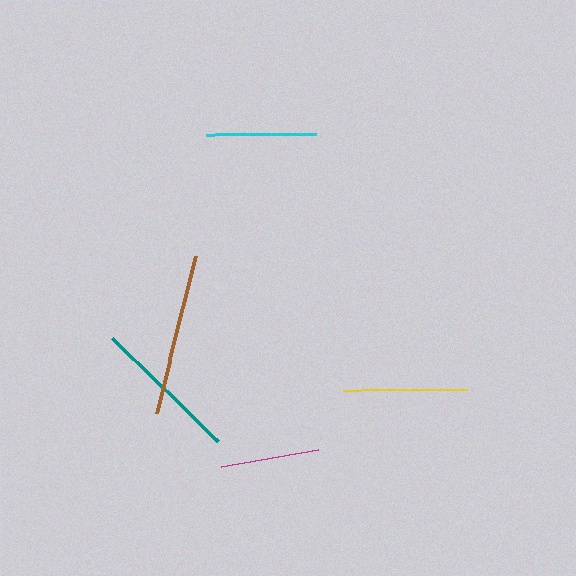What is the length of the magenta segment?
The magenta segment is approximately 98 pixels long.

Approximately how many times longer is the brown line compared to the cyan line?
The brown line is approximately 1.5 times the length of the cyan line.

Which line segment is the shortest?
The magenta line is the shortest at approximately 98 pixels.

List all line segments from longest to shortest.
From longest to shortest: brown, teal, yellow, cyan, magenta.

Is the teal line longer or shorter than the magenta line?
The teal line is longer than the magenta line.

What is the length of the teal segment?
The teal segment is approximately 148 pixels long.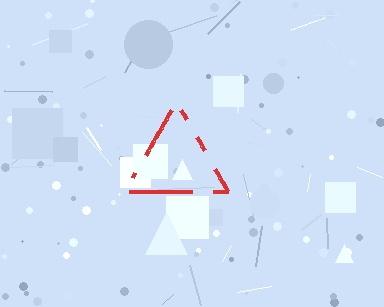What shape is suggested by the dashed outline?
The dashed outline suggests a triangle.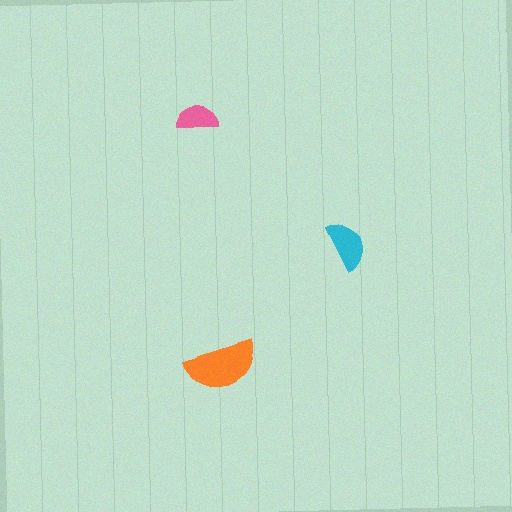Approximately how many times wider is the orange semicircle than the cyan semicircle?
About 1.5 times wider.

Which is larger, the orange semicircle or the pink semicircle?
The orange one.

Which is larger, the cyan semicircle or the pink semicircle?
The cyan one.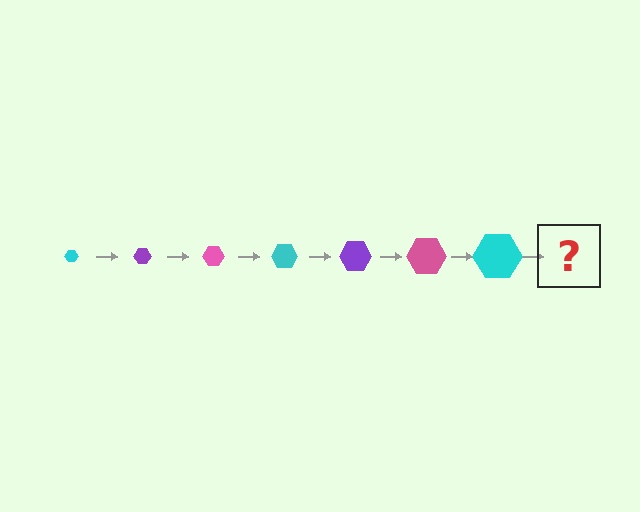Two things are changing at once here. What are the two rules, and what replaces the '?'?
The two rules are that the hexagon grows larger each step and the color cycles through cyan, purple, and pink. The '?' should be a purple hexagon, larger than the previous one.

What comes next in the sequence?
The next element should be a purple hexagon, larger than the previous one.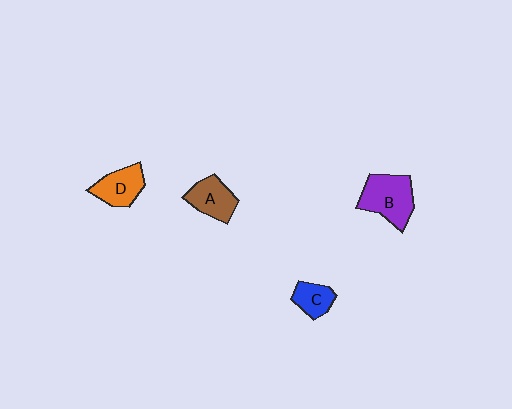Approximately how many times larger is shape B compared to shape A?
Approximately 1.4 times.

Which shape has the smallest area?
Shape C (blue).